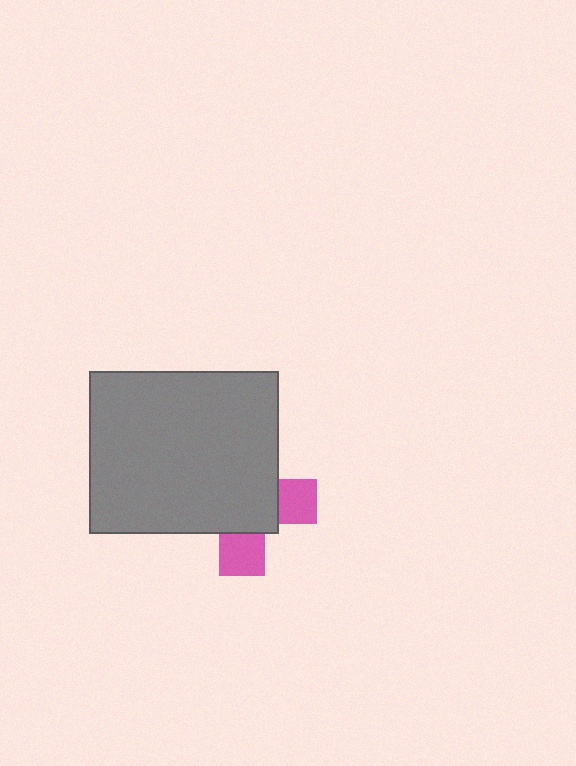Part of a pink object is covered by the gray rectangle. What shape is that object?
It is a cross.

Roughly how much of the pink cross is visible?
A small part of it is visible (roughly 31%).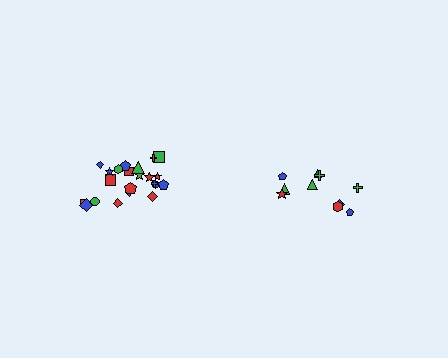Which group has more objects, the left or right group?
The left group.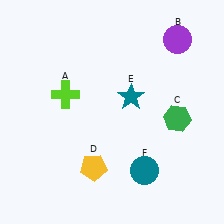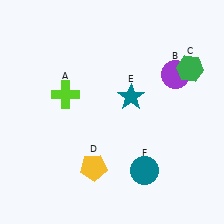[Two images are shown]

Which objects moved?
The objects that moved are: the purple circle (B), the green hexagon (C).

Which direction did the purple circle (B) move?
The purple circle (B) moved down.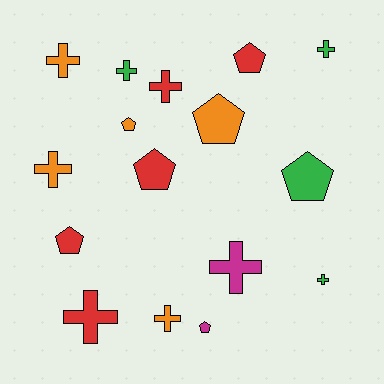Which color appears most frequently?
Orange, with 5 objects.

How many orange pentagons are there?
There are 2 orange pentagons.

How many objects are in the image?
There are 16 objects.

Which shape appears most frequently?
Cross, with 9 objects.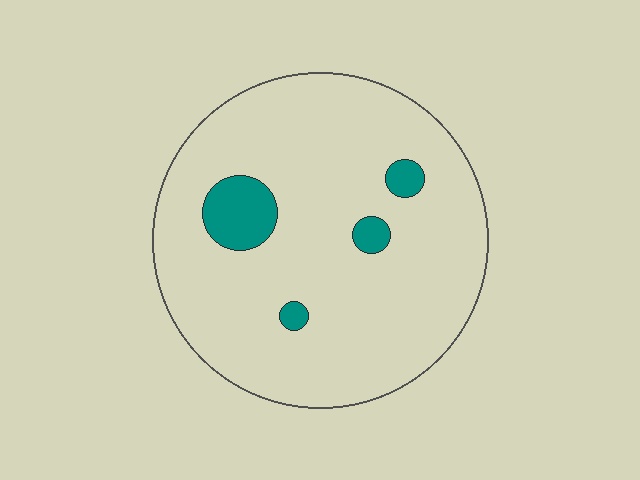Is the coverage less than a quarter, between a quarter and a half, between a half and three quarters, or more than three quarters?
Less than a quarter.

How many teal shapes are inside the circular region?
4.